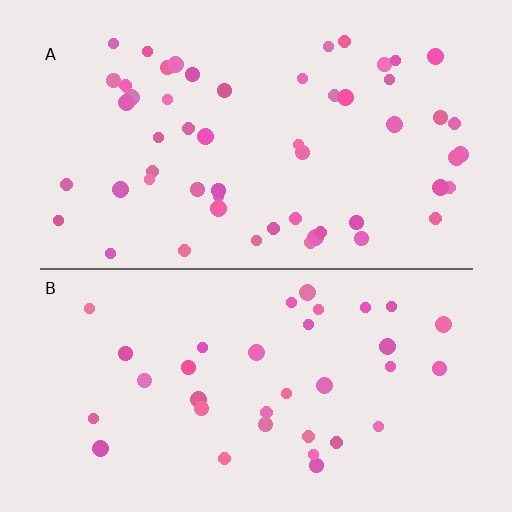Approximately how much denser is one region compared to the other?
Approximately 1.6× — region A over region B.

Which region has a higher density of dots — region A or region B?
A (the top).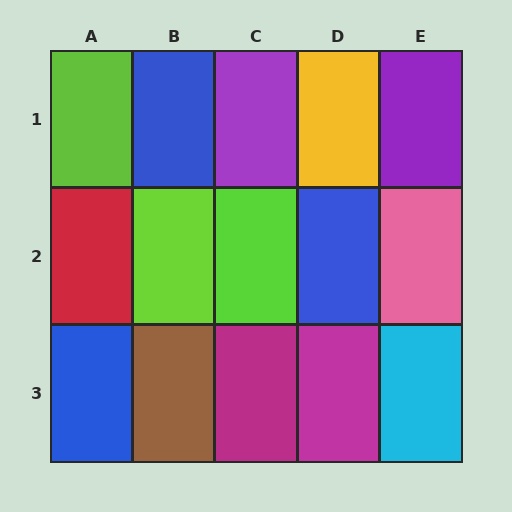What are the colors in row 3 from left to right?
Blue, brown, magenta, magenta, cyan.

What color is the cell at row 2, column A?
Red.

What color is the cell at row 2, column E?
Pink.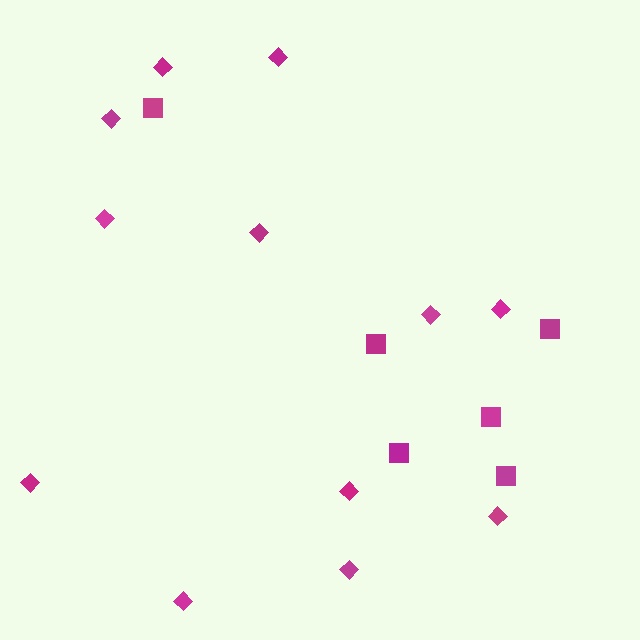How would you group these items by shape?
There are 2 groups: one group of squares (6) and one group of diamonds (12).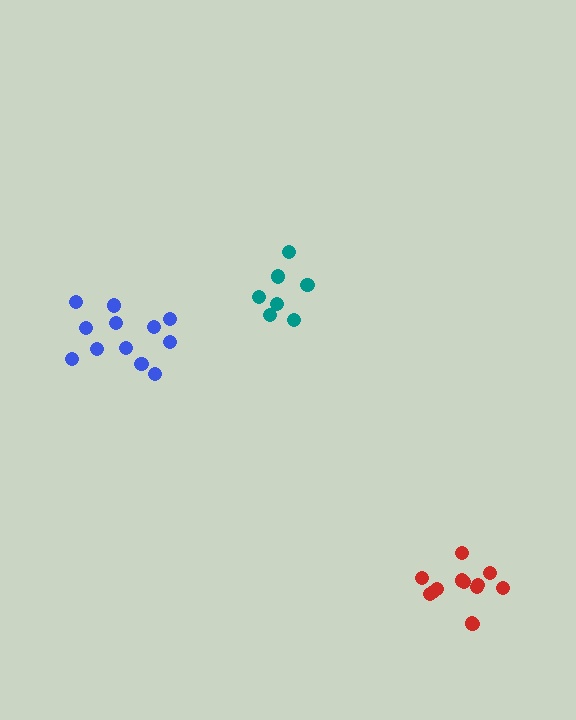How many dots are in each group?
Group 1: 7 dots, Group 2: 12 dots, Group 3: 13 dots (32 total).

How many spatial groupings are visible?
There are 3 spatial groupings.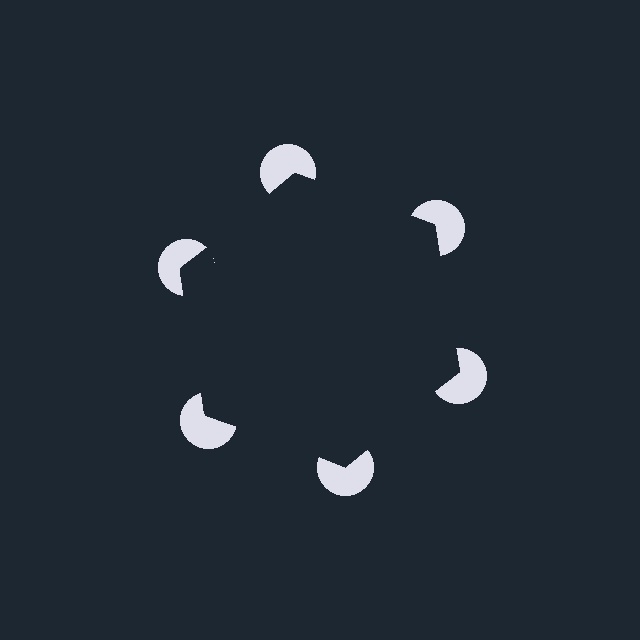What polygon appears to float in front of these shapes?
An illusory hexagon — its edges are inferred from the aligned wedge cuts in the pac-man discs, not physically drawn.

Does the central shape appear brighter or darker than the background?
It typically appears slightly darker than the background, even though no actual brightness change is drawn.